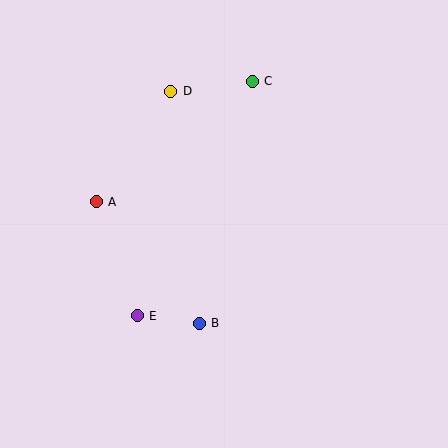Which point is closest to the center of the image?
Point B at (199, 323) is closest to the center.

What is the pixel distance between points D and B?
The distance between D and B is 233 pixels.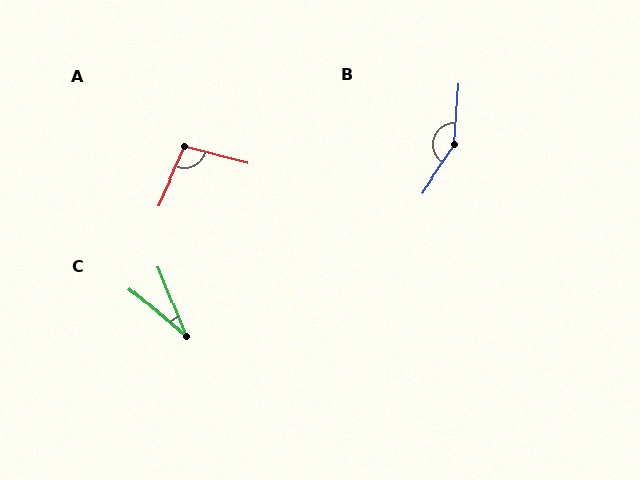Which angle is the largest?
B, at approximately 150 degrees.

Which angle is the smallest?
C, at approximately 27 degrees.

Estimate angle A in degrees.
Approximately 100 degrees.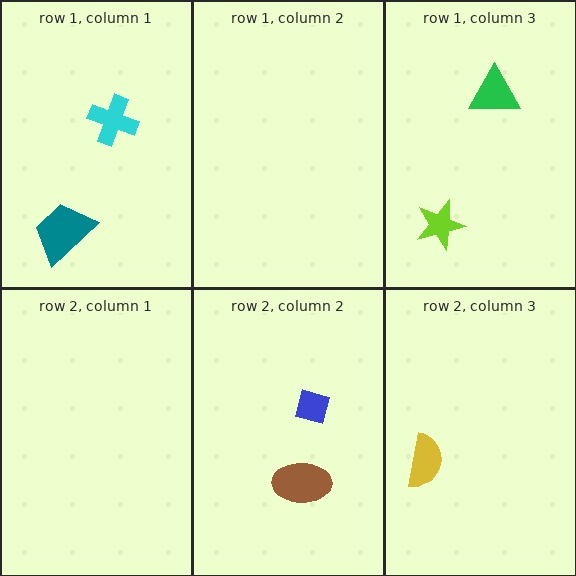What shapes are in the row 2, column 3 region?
The yellow semicircle.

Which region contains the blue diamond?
The row 2, column 2 region.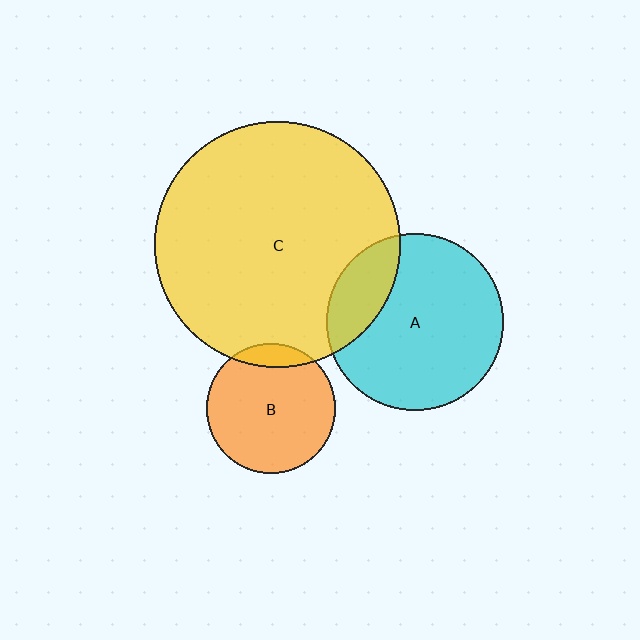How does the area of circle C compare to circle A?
Approximately 1.9 times.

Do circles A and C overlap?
Yes.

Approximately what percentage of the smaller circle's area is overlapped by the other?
Approximately 20%.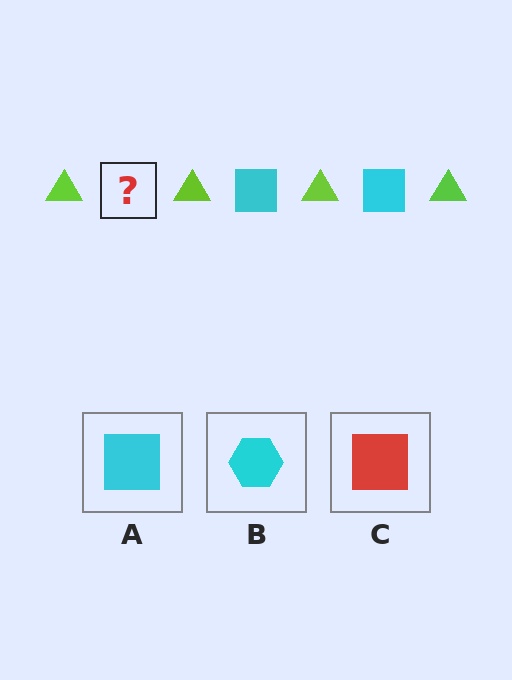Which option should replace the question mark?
Option A.